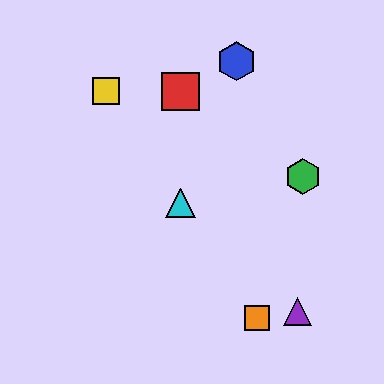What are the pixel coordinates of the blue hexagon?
The blue hexagon is at (236, 61).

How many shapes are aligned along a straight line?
3 shapes (the yellow square, the orange square, the cyan triangle) are aligned along a straight line.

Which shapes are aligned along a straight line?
The yellow square, the orange square, the cyan triangle are aligned along a straight line.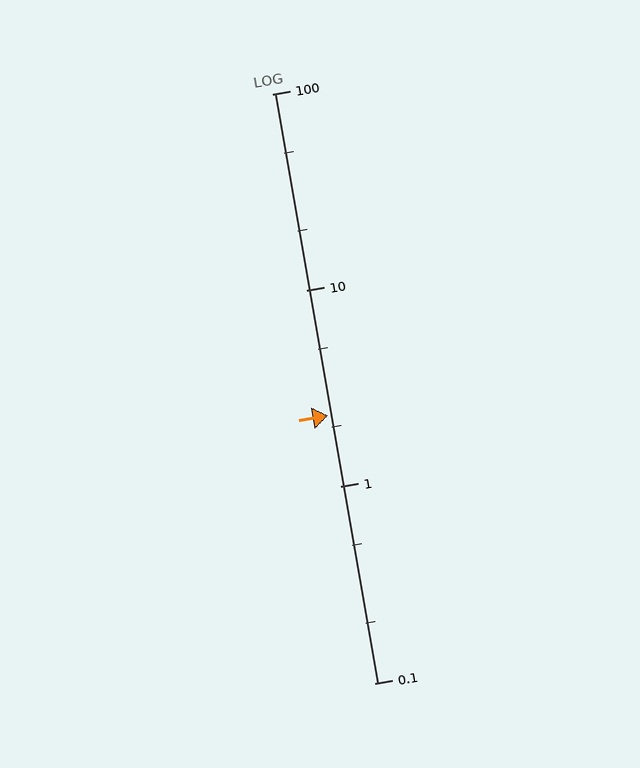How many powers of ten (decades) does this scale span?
The scale spans 3 decades, from 0.1 to 100.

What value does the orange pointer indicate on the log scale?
The pointer indicates approximately 2.3.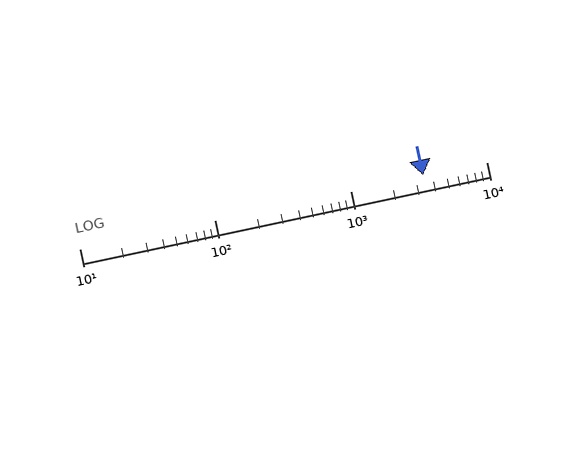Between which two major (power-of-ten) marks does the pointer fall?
The pointer is between 1000 and 10000.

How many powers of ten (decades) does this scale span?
The scale spans 3 decades, from 10 to 10000.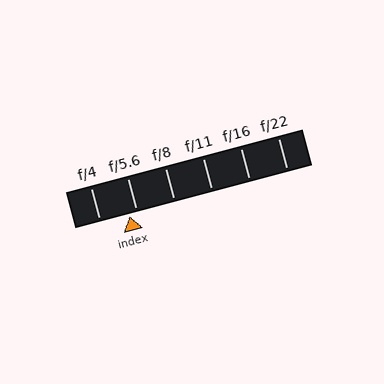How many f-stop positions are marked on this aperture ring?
There are 6 f-stop positions marked.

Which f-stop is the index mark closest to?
The index mark is closest to f/5.6.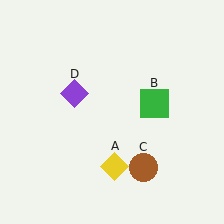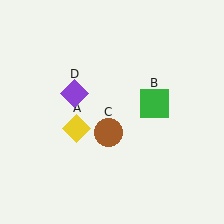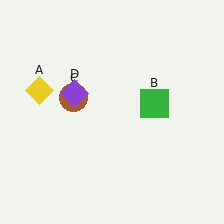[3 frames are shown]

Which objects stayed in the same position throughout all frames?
Green square (object B) and purple diamond (object D) remained stationary.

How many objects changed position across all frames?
2 objects changed position: yellow diamond (object A), brown circle (object C).